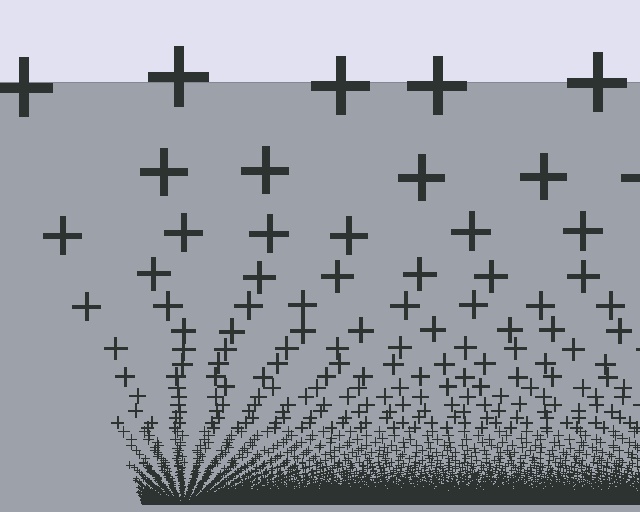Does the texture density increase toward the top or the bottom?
Density increases toward the bottom.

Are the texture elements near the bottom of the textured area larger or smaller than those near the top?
Smaller. The gradient is inverted — elements near the bottom are smaller and denser.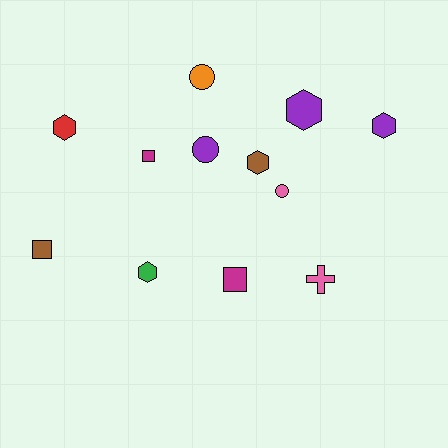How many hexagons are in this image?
There are 5 hexagons.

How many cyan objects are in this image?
There are no cyan objects.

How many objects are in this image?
There are 12 objects.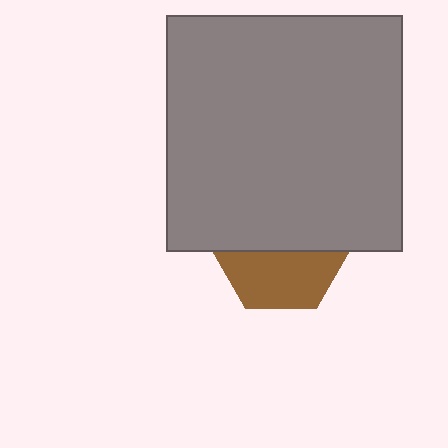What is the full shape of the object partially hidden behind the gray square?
The partially hidden object is a brown hexagon.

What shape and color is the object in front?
The object in front is a gray square.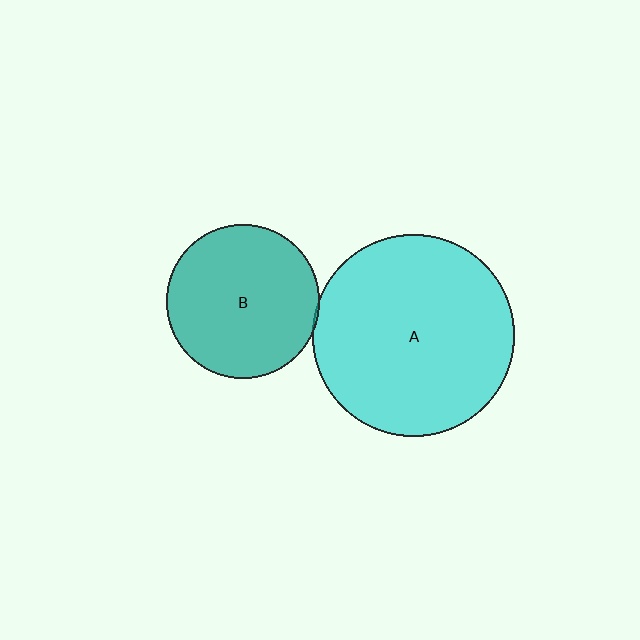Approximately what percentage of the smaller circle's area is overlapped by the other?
Approximately 5%.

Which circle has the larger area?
Circle A (cyan).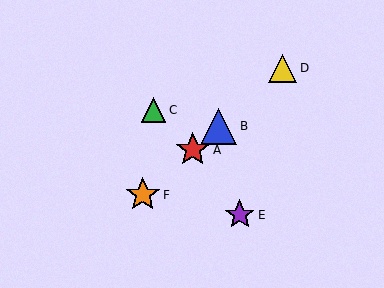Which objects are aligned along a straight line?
Objects A, B, D, F are aligned along a straight line.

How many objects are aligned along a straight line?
4 objects (A, B, D, F) are aligned along a straight line.